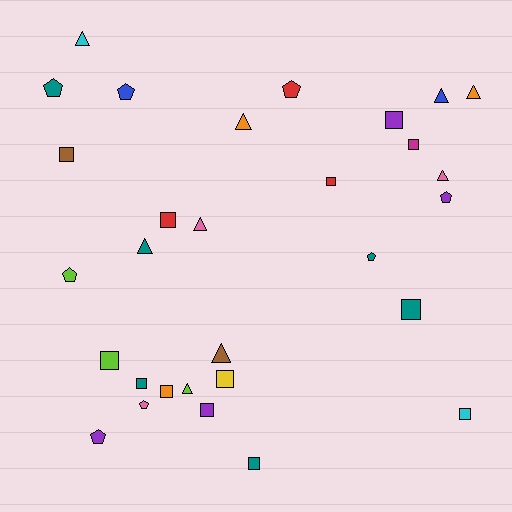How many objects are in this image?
There are 30 objects.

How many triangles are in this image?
There are 9 triangles.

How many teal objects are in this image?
There are 6 teal objects.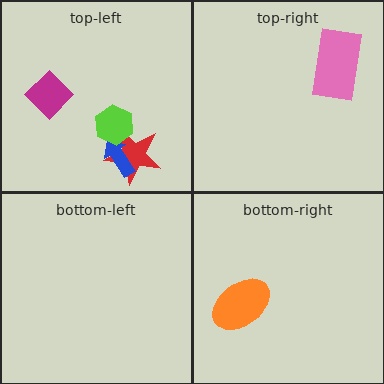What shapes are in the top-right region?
The pink rectangle.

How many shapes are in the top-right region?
1.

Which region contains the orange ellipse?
The bottom-right region.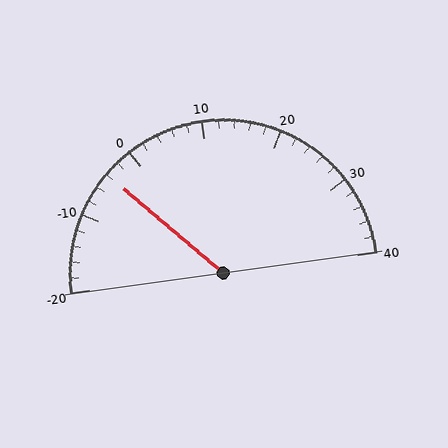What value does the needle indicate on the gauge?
The needle indicates approximately -4.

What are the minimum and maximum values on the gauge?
The gauge ranges from -20 to 40.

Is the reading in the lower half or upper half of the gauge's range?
The reading is in the lower half of the range (-20 to 40).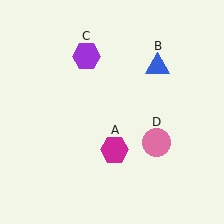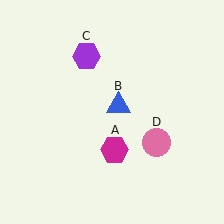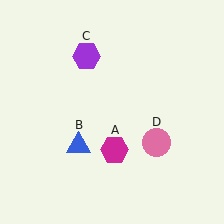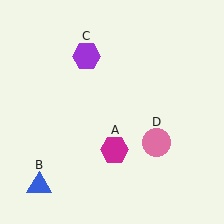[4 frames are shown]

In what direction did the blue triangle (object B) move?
The blue triangle (object B) moved down and to the left.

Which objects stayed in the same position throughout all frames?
Magenta hexagon (object A) and purple hexagon (object C) and pink circle (object D) remained stationary.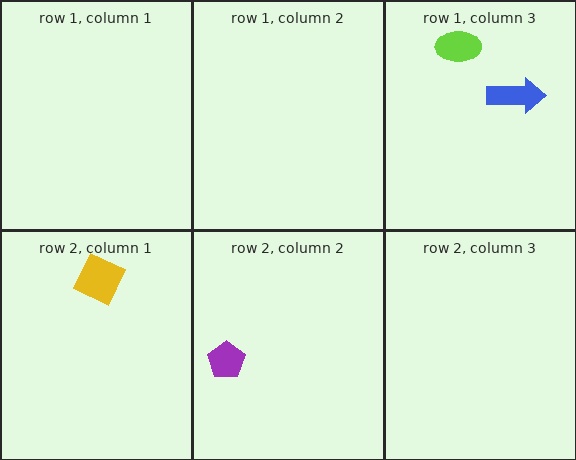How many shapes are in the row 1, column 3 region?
2.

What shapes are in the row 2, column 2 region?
The purple pentagon.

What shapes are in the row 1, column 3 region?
The lime ellipse, the blue arrow.